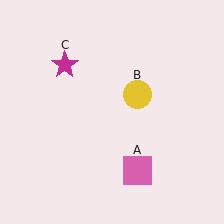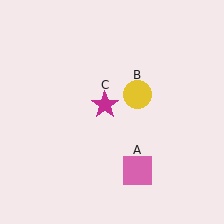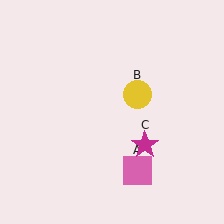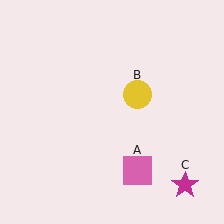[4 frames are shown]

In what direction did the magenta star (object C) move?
The magenta star (object C) moved down and to the right.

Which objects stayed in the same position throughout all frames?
Pink square (object A) and yellow circle (object B) remained stationary.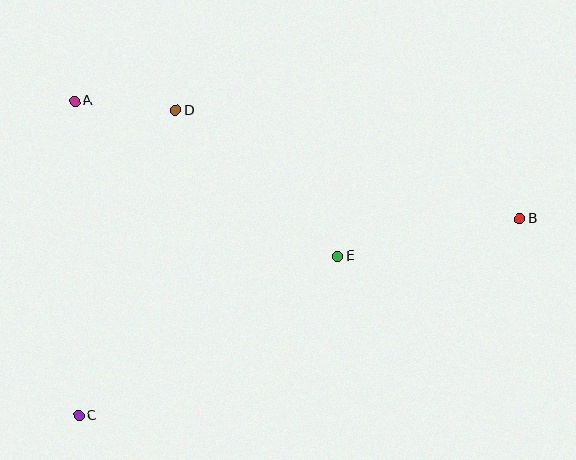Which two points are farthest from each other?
Points B and C are farthest from each other.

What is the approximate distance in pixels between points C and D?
The distance between C and D is approximately 320 pixels.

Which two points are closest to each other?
Points A and D are closest to each other.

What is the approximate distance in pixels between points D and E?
The distance between D and E is approximately 218 pixels.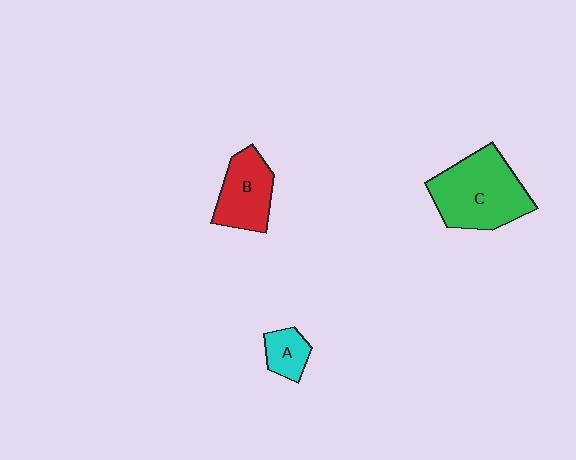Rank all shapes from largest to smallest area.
From largest to smallest: C (green), B (red), A (cyan).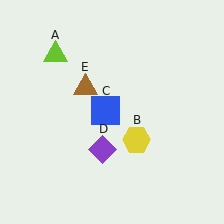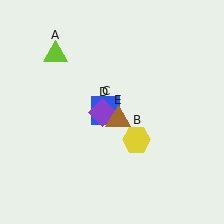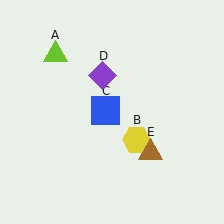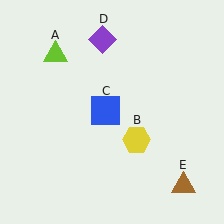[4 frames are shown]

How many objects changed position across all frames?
2 objects changed position: purple diamond (object D), brown triangle (object E).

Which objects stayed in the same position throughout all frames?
Lime triangle (object A) and yellow hexagon (object B) and blue square (object C) remained stationary.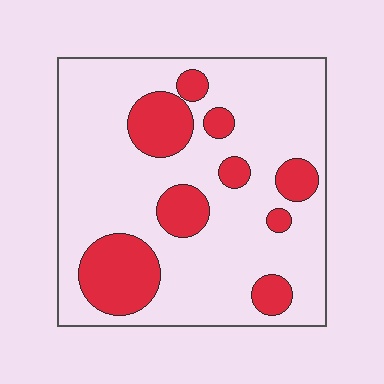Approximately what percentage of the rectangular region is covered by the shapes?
Approximately 25%.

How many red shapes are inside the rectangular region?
9.